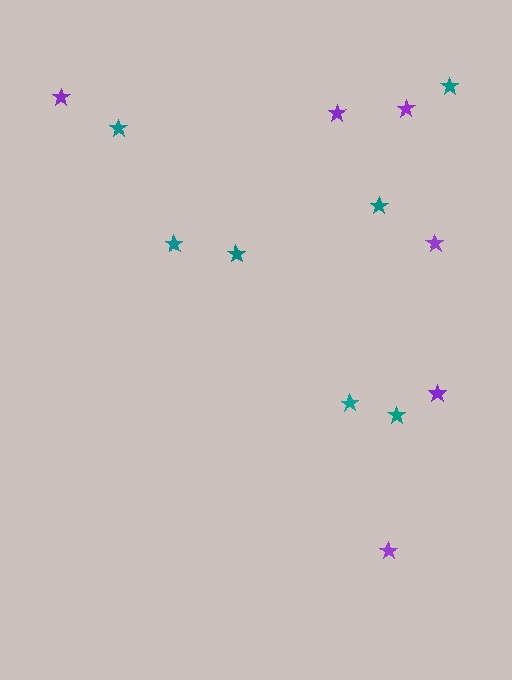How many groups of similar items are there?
There are 2 groups: one group of teal stars (7) and one group of purple stars (6).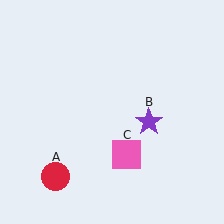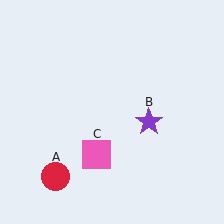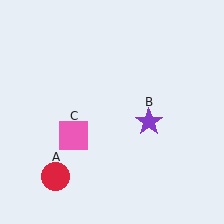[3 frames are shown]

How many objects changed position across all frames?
1 object changed position: pink square (object C).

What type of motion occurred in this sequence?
The pink square (object C) rotated clockwise around the center of the scene.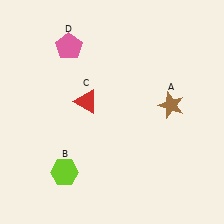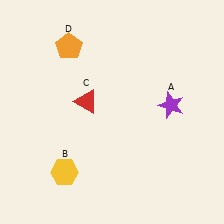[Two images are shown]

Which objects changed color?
A changed from brown to purple. B changed from lime to yellow. D changed from pink to orange.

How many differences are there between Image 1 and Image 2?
There are 3 differences between the two images.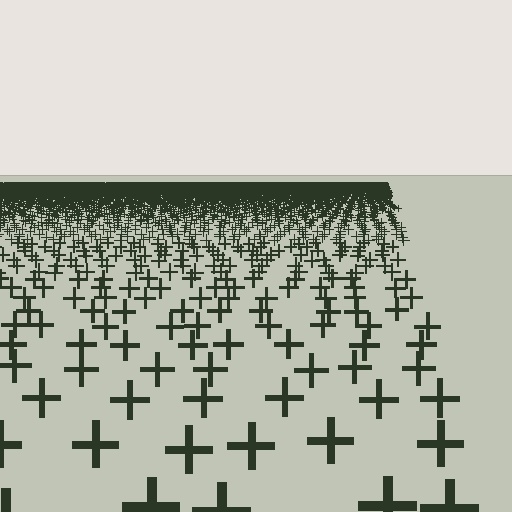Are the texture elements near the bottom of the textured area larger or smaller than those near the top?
Larger. Near the bottom, elements are closer to the viewer and appear at a bigger on-screen size.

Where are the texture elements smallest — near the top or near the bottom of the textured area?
Near the top.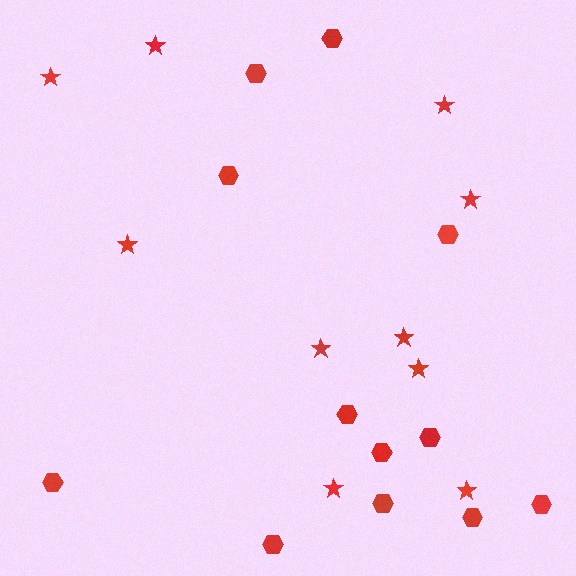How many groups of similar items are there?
There are 2 groups: one group of hexagons (12) and one group of stars (10).